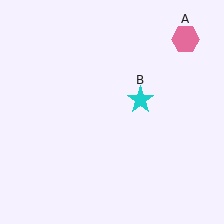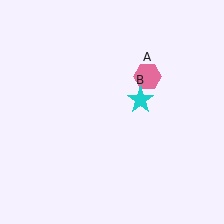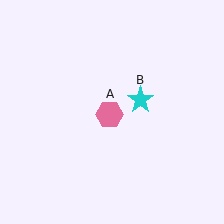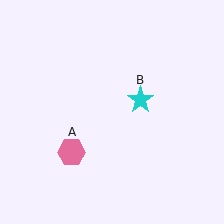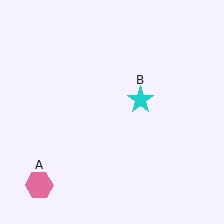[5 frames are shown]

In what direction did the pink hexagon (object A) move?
The pink hexagon (object A) moved down and to the left.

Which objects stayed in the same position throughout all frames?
Cyan star (object B) remained stationary.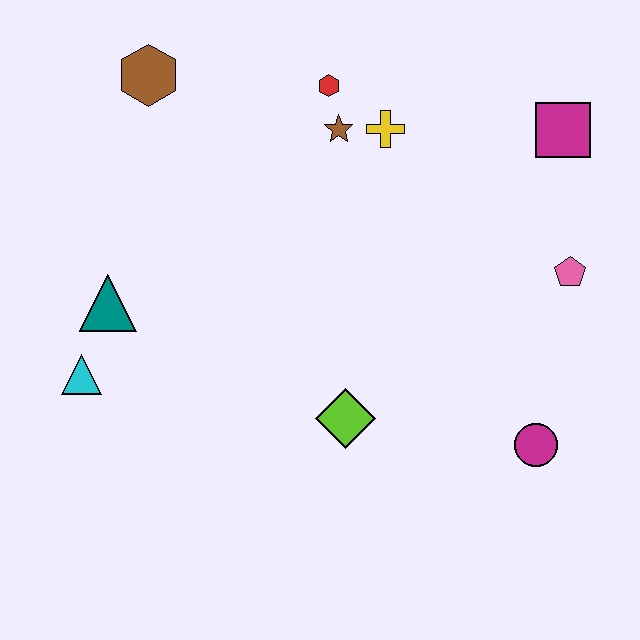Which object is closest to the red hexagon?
The brown star is closest to the red hexagon.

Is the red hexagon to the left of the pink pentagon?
Yes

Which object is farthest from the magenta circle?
The brown hexagon is farthest from the magenta circle.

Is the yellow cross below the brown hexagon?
Yes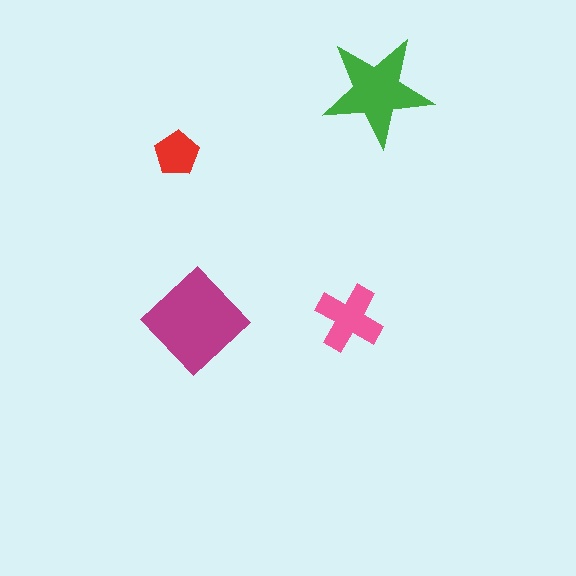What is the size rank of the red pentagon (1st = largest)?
4th.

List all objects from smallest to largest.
The red pentagon, the pink cross, the green star, the magenta diamond.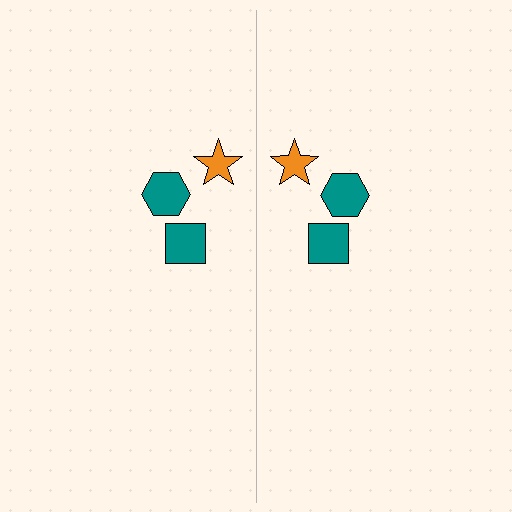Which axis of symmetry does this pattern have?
The pattern has a vertical axis of symmetry running through the center of the image.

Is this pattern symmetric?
Yes, this pattern has bilateral (reflection) symmetry.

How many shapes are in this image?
There are 6 shapes in this image.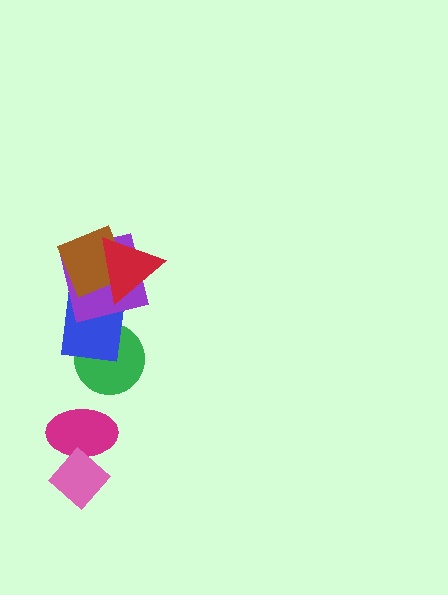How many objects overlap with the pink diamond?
1 object overlaps with the pink diamond.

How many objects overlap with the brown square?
3 objects overlap with the brown square.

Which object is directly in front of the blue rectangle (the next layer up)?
The purple square is directly in front of the blue rectangle.